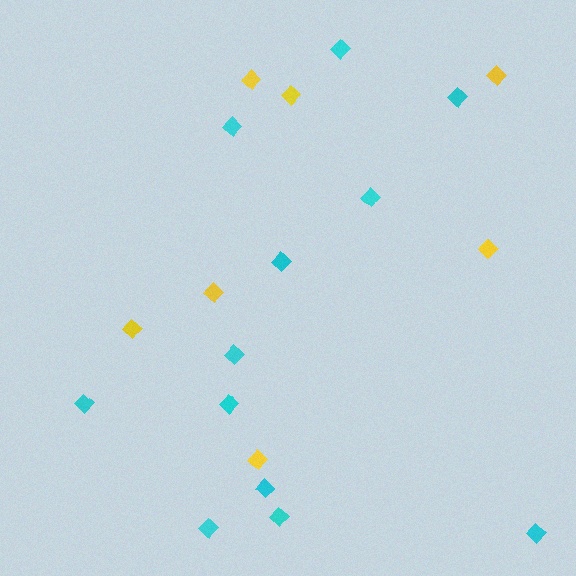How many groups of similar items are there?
There are 2 groups: one group of cyan diamonds (12) and one group of yellow diamonds (7).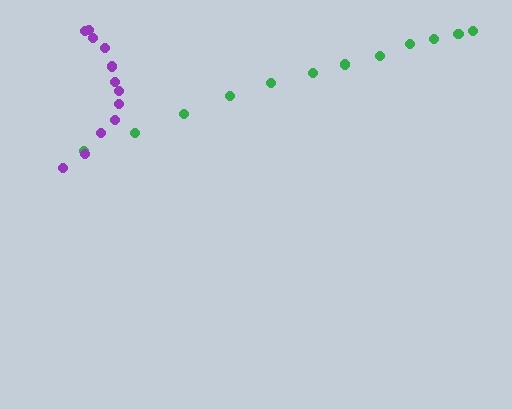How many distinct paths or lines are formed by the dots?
There are 2 distinct paths.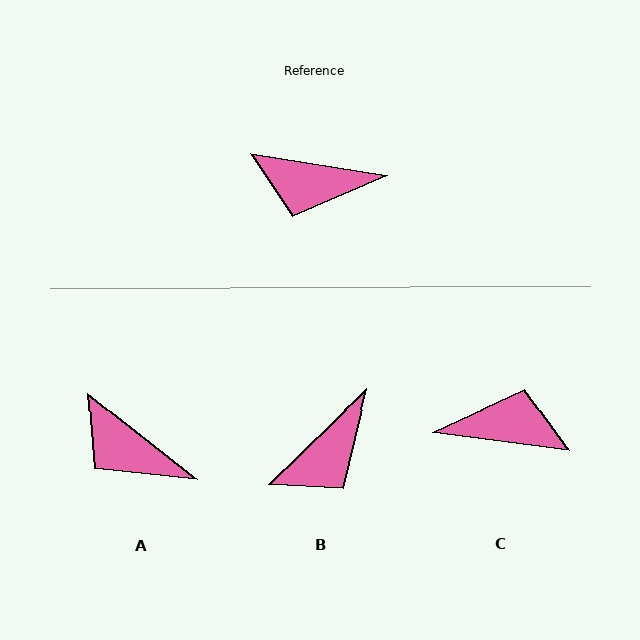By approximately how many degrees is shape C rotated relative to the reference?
Approximately 178 degrees clockwise.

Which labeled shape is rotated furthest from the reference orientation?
C, about 178 degrees away.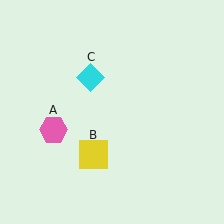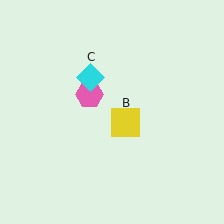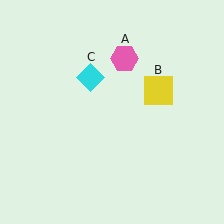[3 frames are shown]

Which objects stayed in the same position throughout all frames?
Cyan diamond (object C) remained stationary.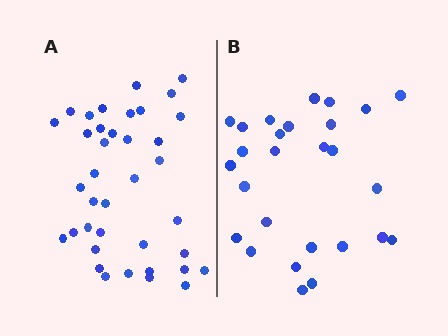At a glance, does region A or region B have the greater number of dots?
Region A (the left region) has more dots.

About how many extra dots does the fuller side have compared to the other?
Region A has roughly 12 or so more dots than region B.